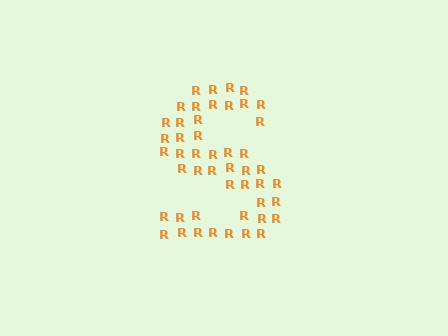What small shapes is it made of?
It is made of small letter R's.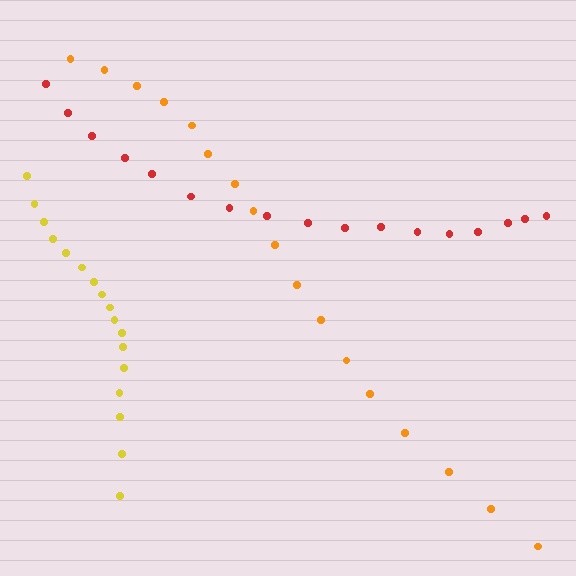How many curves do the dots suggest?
There are 3 distinct paths.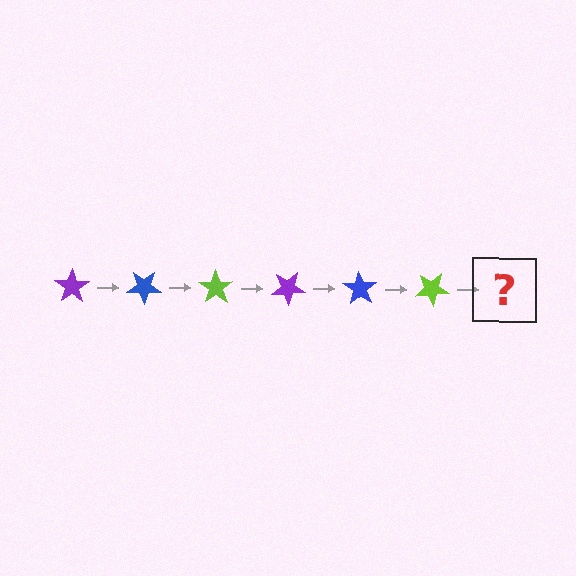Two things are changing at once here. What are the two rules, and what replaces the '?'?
The two rules are that it rotates 35 degrees each step and the color cycles through purple, blue, and lime. The '?' should be a purple star, rotated 210 degrees from the start.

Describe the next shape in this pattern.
It should be a purple star, rotated 210 degrees from the start.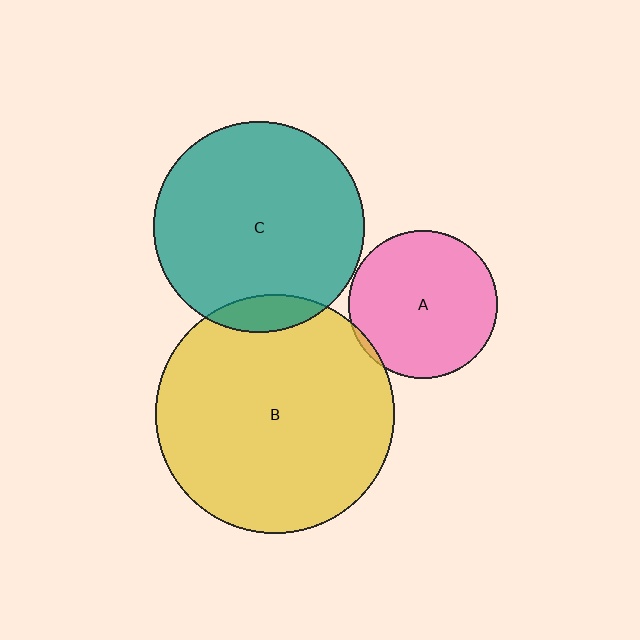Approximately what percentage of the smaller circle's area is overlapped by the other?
Approximately 10%.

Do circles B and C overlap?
Yes.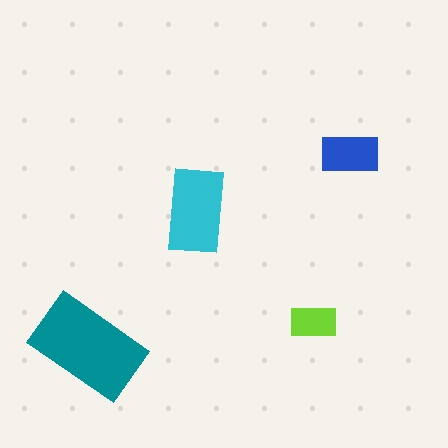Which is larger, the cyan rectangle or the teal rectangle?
The teal one.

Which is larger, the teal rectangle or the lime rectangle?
The teal one.